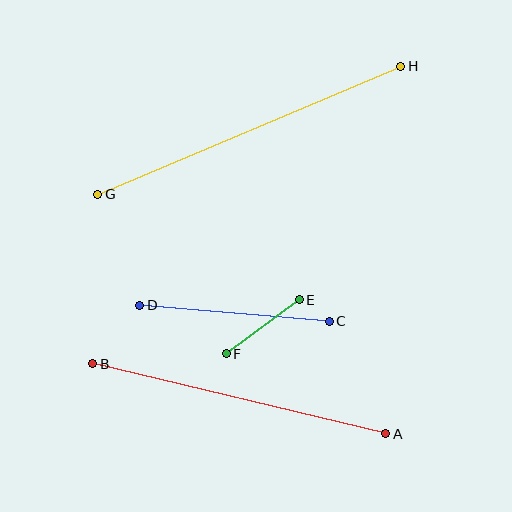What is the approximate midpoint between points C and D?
The midpoint is at approximately (235, 313) pixels.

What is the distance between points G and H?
The distance is approximately 329 pixels.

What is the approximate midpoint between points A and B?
The midpoint is at approximately (239, 399) pixels.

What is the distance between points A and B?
The distance is approximately 301 pixels.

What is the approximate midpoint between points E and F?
The midpoint is at approximately (263, 327) pixels.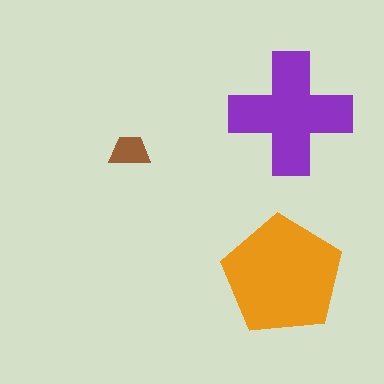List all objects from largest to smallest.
The orange pentagon, the purple cross, the brown trapezoid.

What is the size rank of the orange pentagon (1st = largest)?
1st.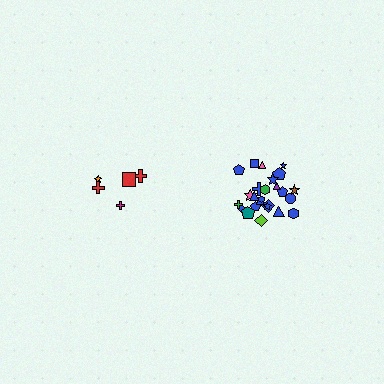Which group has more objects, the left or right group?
The right group.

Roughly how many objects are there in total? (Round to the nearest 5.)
Roughly 30 objects in total.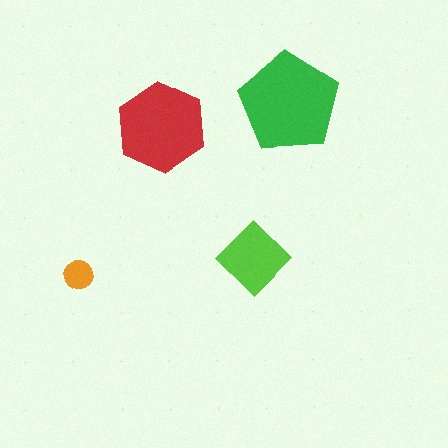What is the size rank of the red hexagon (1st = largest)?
2nd.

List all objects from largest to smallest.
The green pentagon, the red hexagon, the lime diamond, the orange circle.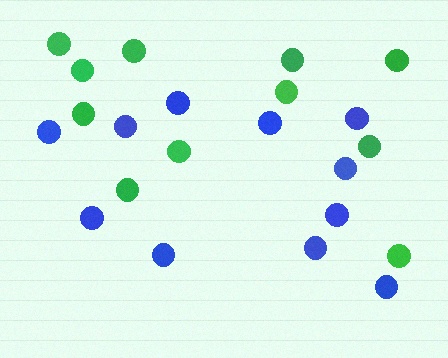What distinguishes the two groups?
There are 2 groups: one group of green circles (11) and one group of blue circles (11).